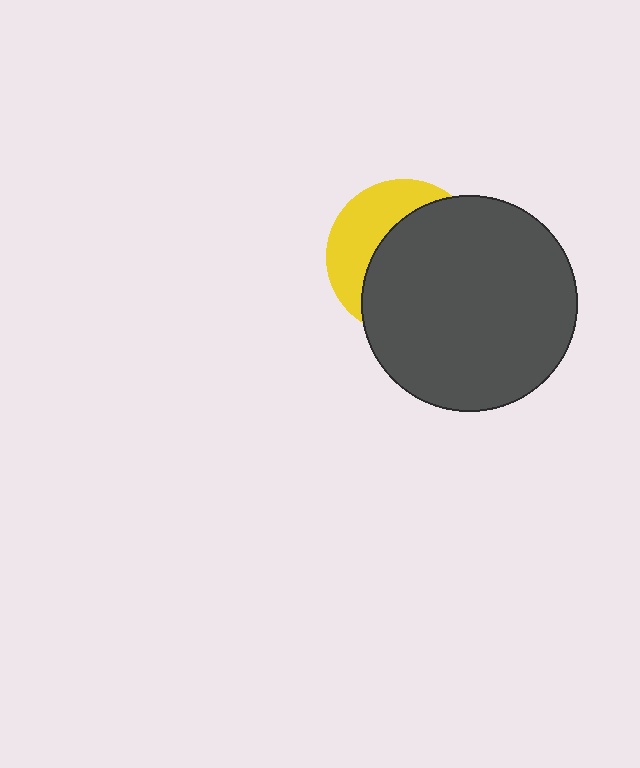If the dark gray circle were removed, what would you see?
You would see the complete yellow circle.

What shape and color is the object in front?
The object in front is a dark gray circle.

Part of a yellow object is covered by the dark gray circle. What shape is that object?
It is a circle.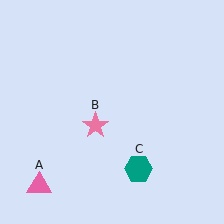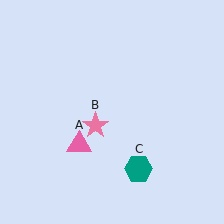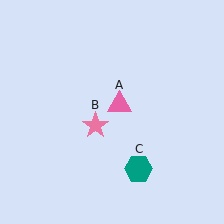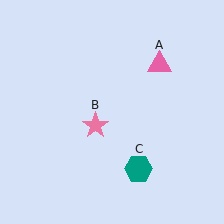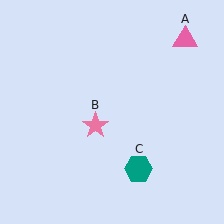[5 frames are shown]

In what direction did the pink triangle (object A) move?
The pink triangle (object A) moved up and to the right.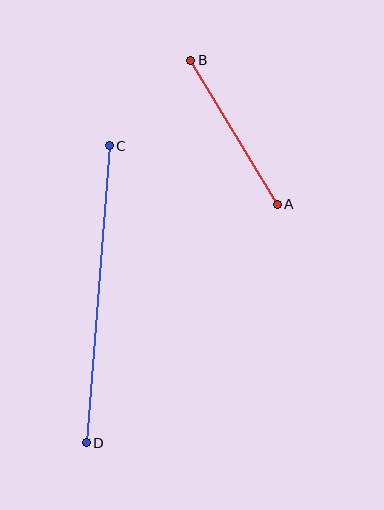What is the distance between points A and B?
The distance is approximately 168 pixels.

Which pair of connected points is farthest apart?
Points C and D are farthest apart.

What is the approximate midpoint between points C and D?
The midpoint is at approximately (98, 294) pixels.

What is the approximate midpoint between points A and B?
The midpoint is at approximately (234, 132) pixels.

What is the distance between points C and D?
The distance is approximately 298 pixels.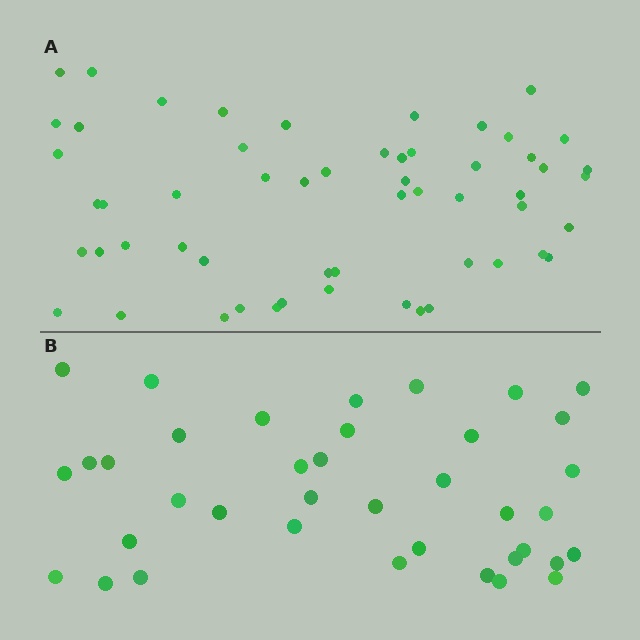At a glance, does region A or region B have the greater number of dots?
Region A (the top region) has more dots.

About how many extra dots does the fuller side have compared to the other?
Region A has approximately 20 more dots than region B.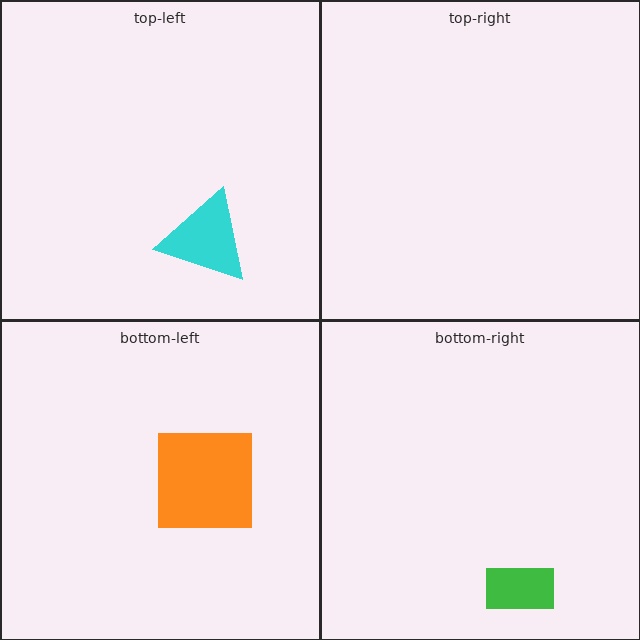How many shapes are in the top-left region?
1.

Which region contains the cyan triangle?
The top-left region.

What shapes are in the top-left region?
The cyan triangle.